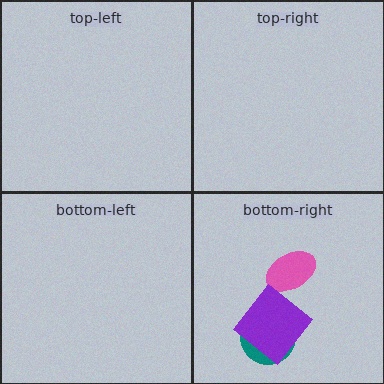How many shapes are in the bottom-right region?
3.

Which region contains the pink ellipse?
The bottom-right region.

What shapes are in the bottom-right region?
The pink ellipse, the teal circle, the purple diamond.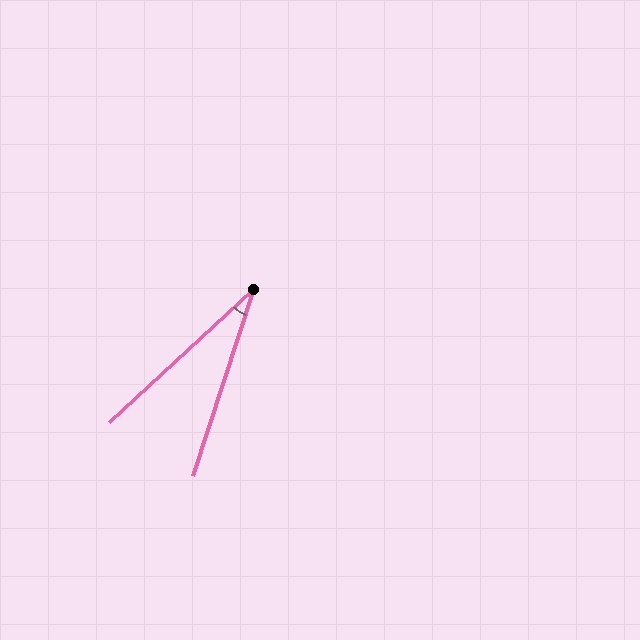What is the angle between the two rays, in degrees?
Approximately 29 degrees.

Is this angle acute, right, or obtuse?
It is acute.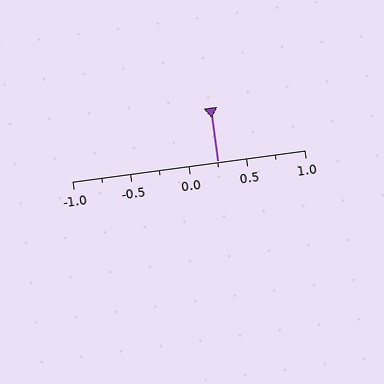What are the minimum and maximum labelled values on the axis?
The axis runs from -1.0 to 1.0.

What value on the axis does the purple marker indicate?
The marker indicates approximately 0.25.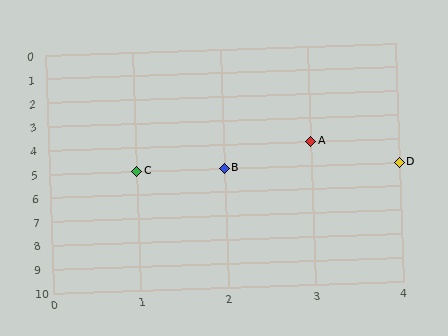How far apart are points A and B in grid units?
Points A and B are 1 column and 1 row apart (about 1.4 grid units diagonally).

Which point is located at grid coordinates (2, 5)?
Point B is at (2, 5).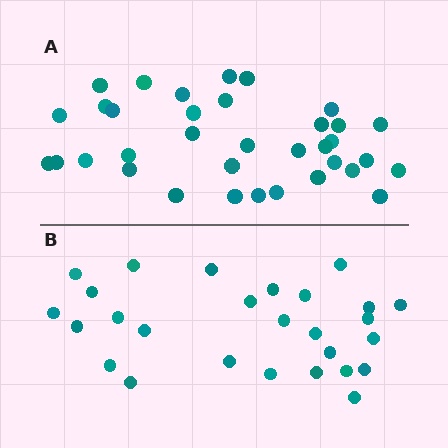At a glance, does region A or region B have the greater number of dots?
Region A (the top region) has more dots.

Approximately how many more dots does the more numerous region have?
Region A has roughly 8 or so more dots than region B.